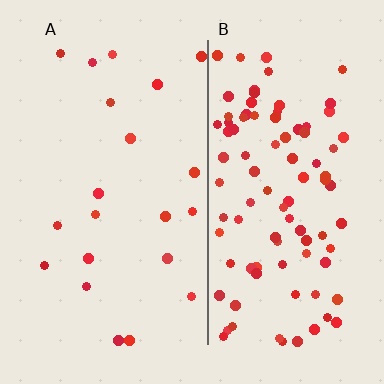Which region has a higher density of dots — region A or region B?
B (the right).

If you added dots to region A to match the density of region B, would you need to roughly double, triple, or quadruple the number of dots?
Approximately quadruple.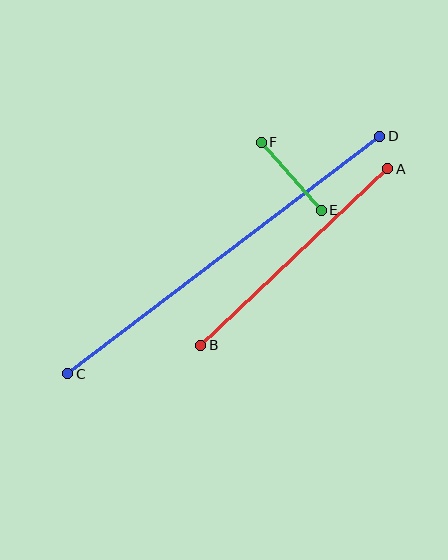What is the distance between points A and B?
The distance is approximately 257 pixels.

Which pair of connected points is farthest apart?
Points C and D are farthest apart.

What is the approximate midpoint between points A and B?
The midpoint is at approximately (294, 257) pixels.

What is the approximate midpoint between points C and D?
The midpoint is at approximately (224, 255) pixels.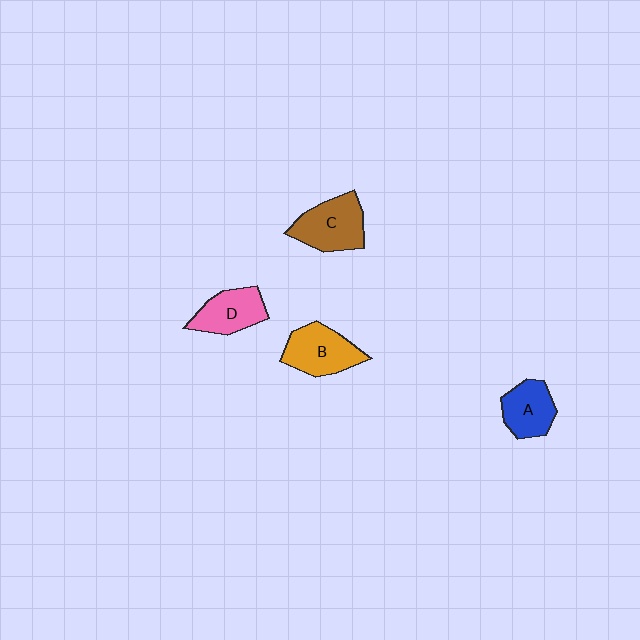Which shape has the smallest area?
Shape A (blue).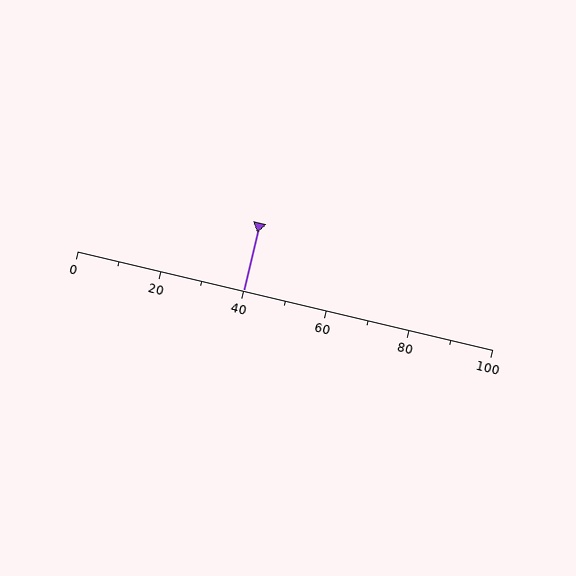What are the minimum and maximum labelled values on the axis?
The axis runs from 0 to 100.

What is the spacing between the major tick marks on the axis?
The major ticks are spaced 20 apart.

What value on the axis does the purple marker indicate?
The marker indicates approximately 40.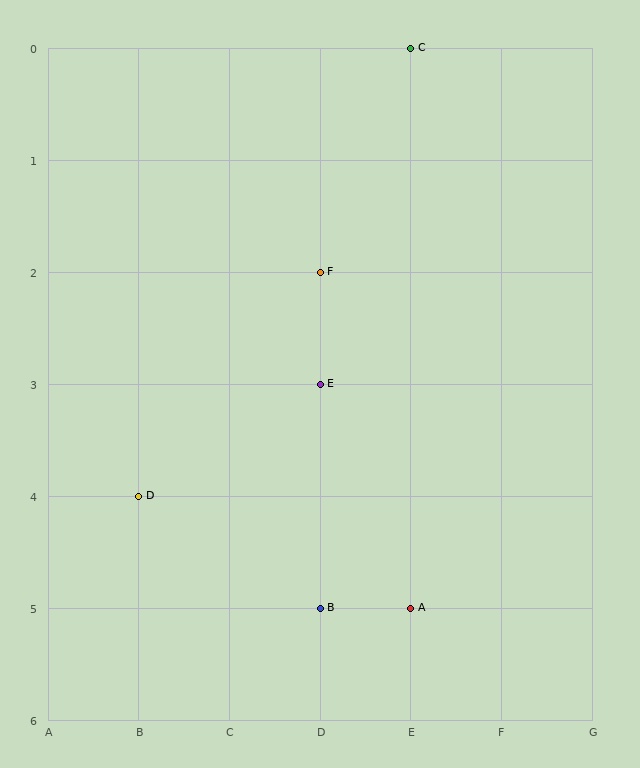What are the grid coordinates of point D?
Point D is at grid coordinates (B, 4).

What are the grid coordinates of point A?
Point A is at grid coordinates (E, 5).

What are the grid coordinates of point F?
Point F is at grid coordinates (D, 2).